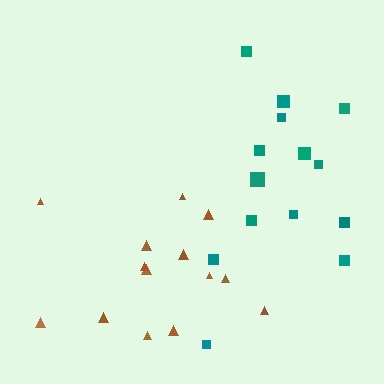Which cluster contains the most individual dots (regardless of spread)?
Teal (14).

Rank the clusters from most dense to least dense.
brown, teal.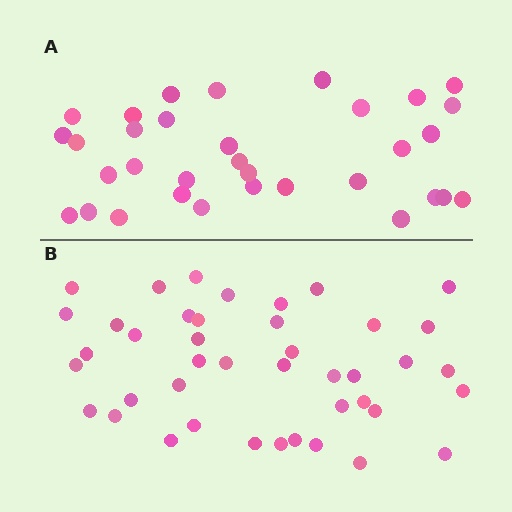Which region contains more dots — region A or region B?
Region B (the bottom region) has more dots.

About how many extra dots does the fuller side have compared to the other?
Region B has roughly 8 or so more dots than region A.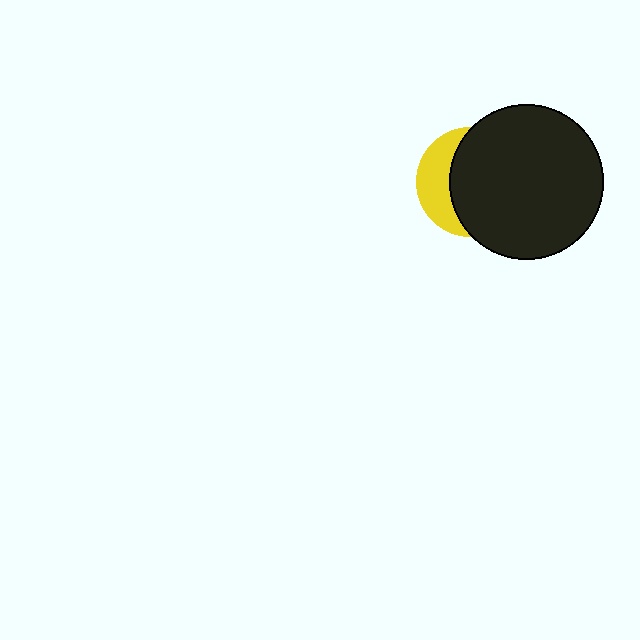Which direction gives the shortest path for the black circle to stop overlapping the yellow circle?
Moving right gives the shortest separation.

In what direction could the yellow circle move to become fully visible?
The yellow circle could move left. That would shift it out from behind the black circle entirely.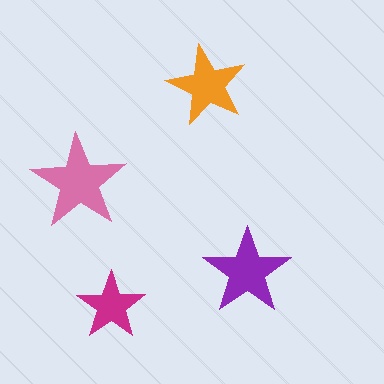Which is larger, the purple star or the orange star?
The purple one.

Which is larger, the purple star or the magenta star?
The purple one.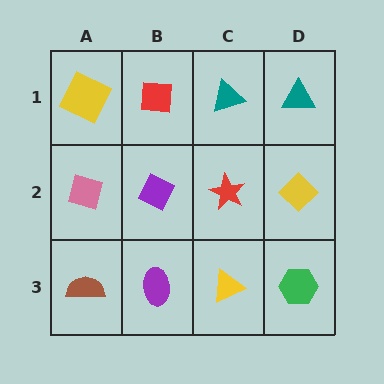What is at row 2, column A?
A pink diamond.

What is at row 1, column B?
A red square.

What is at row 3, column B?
A purple ellipse.